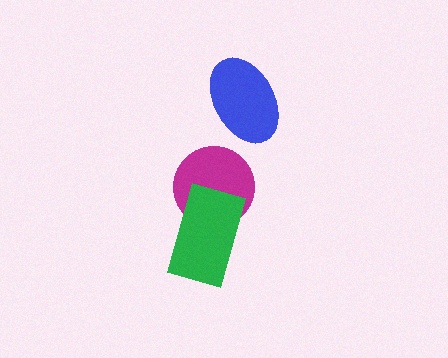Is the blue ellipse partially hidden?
No, no other shape covers it.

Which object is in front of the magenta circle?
The green rectangle is in front of the magenta circle.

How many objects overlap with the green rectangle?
1 object overlaps with the green rectangle.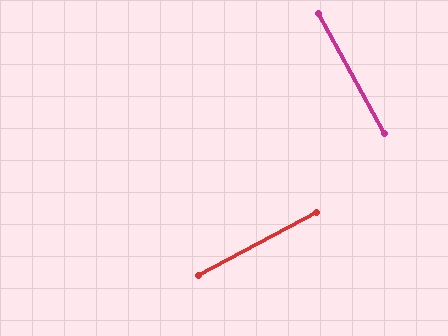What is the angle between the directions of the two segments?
Approximately 89 degrees.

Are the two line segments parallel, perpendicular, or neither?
Perpendicular — they meet at approximately 89°.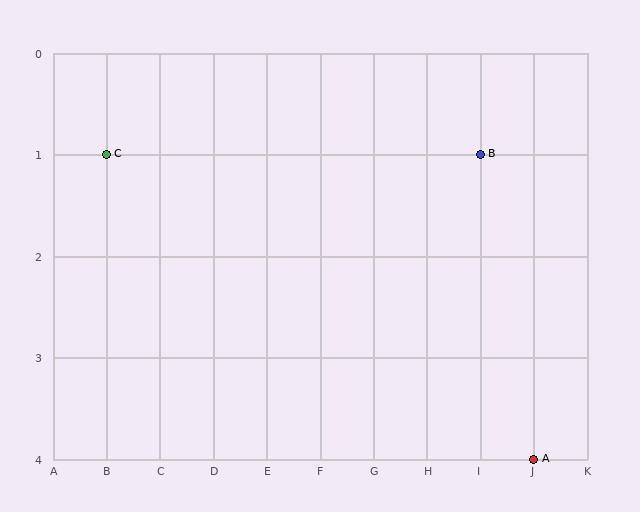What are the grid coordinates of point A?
Point A is at grid coordinates (J, 4).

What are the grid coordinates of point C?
Point C is at grid coordinates (B, 1).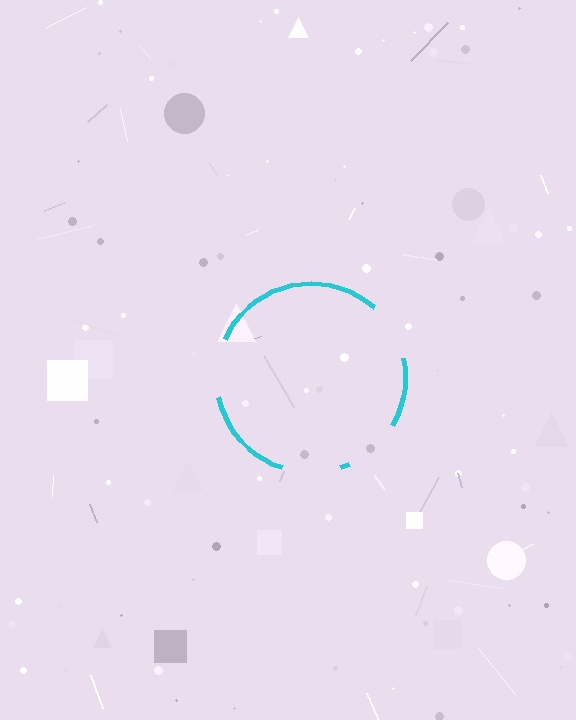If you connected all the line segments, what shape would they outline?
They would outline a circle.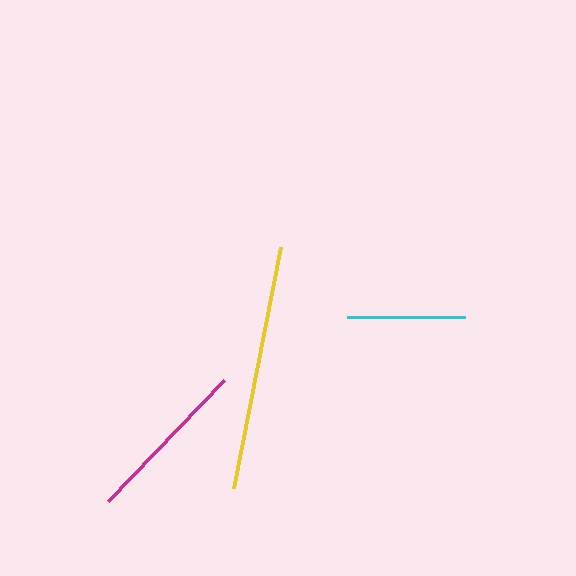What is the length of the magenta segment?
The magenta segment is approximately 168 pixels long.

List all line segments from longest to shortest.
From longest to shortest: yellow, magenta, cyan.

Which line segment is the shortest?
The cyan line is the shortest at approximately 118 pixels.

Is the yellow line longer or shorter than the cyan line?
The yellow line is longer than the cyan line.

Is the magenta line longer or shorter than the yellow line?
The yellow line is longer than the magenta line.